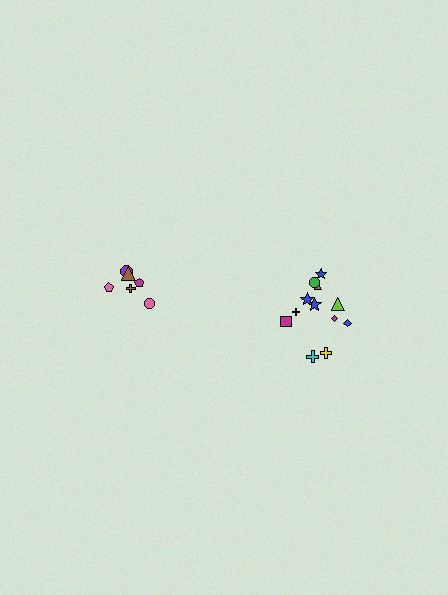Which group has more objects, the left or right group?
The right group.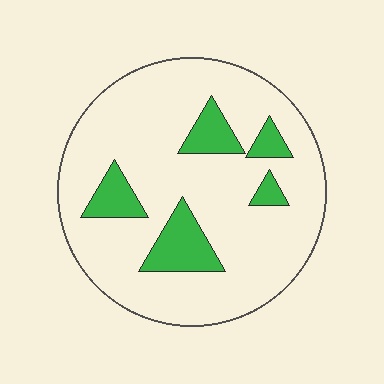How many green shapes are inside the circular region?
5.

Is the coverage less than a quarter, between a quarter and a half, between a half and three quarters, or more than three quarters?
Less than a quarter.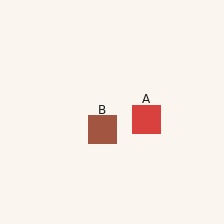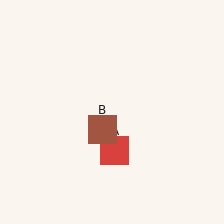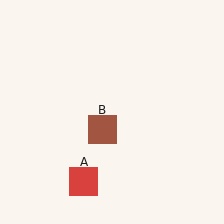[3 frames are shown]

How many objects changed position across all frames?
1 object changed position: red square (object A).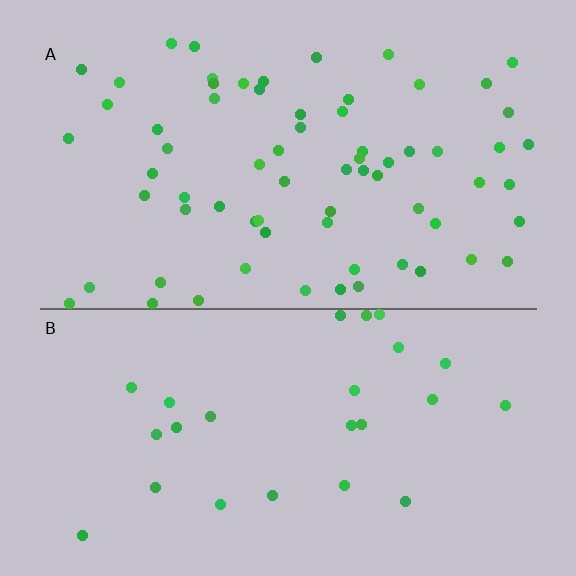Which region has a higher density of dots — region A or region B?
A (the top).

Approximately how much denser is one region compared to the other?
Approximately 2.6× — region A over region B.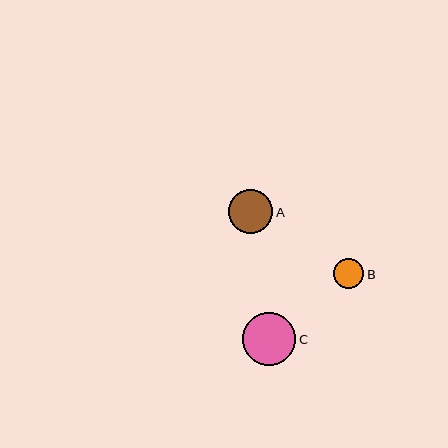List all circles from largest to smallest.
From largest to smallest: C, A, B.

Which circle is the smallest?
Circle B is the smallest with a size of approximately 30 pixels.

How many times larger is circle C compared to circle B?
Circle C is approximately 1.8 times the size of circle B.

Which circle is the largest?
Circle C is the largest with a size of approximately 53 pixels.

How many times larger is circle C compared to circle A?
Circle C is approximately 1.2 times the size of circle A.